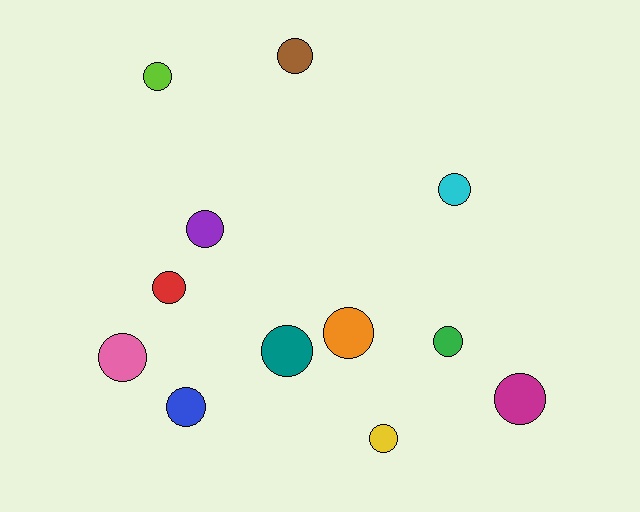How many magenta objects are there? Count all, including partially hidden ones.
There is 1 magenta object.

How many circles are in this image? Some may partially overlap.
There are 12 circles.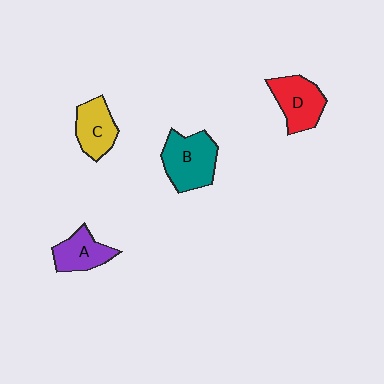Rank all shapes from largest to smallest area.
From largest to smallest: B (teal), D (red), C (yellow), A (purple).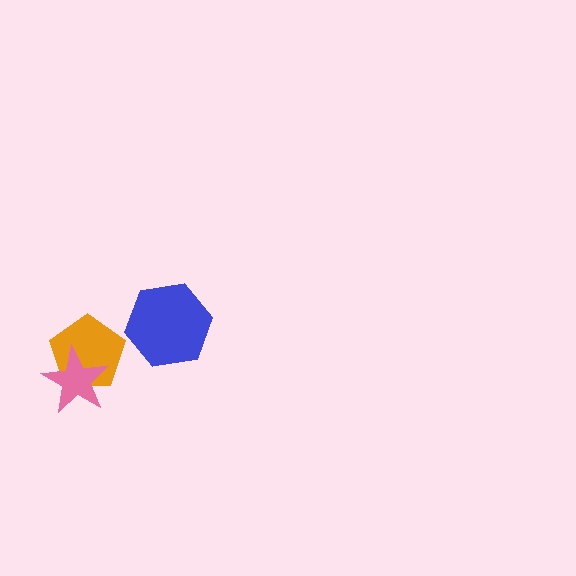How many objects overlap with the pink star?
1 object overlaps with the pink star.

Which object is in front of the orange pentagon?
The pink star is in front of the orange pentagon.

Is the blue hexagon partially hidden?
No, no other shape covers it.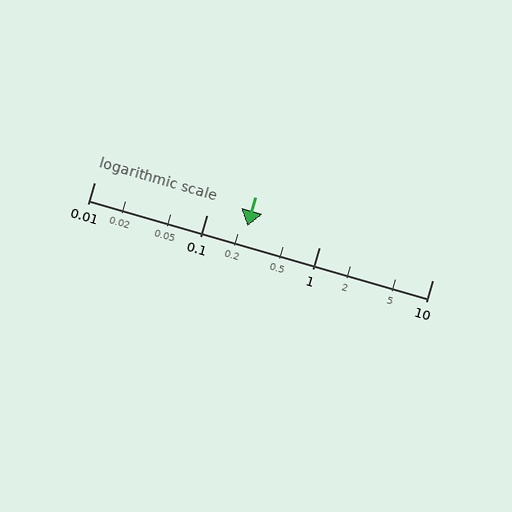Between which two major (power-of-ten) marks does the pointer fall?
The pointer is between 0.1 and 1.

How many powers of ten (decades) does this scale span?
The scale spans 3 decades, from 0.01 to 10.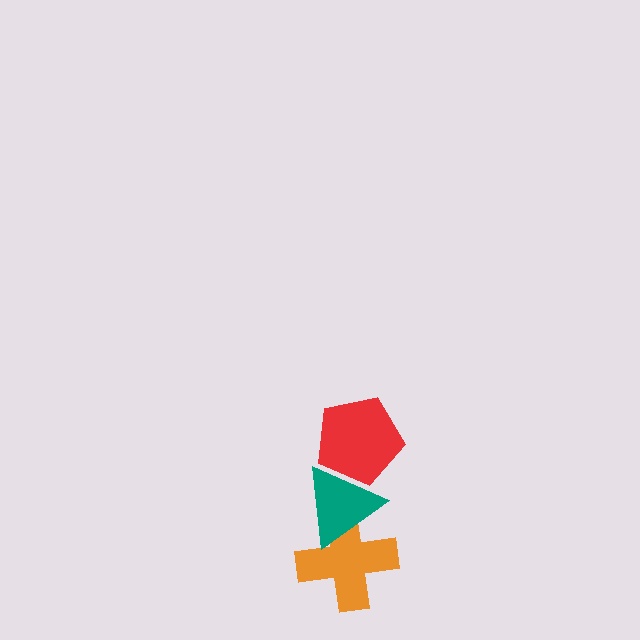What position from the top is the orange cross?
The orange cross is 3rd from the top.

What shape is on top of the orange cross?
The teal triangle is on top of the orange cross.